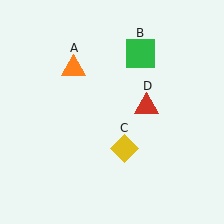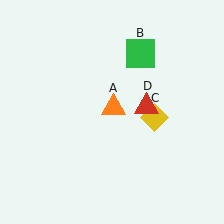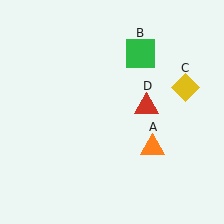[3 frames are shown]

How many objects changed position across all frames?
2 objects changed position: orange triangle (object A), yellow diamond (object C).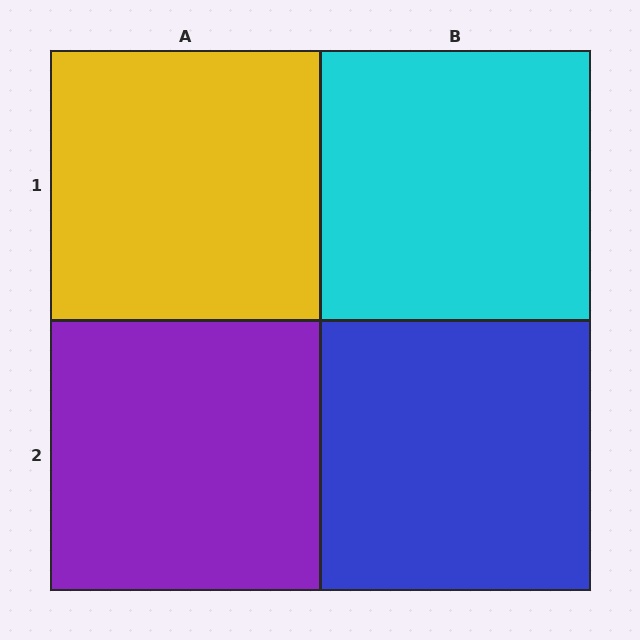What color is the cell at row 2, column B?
Blue.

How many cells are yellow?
1 cell is yellow.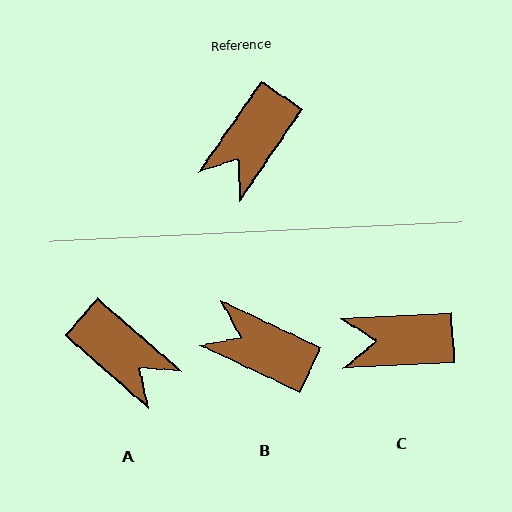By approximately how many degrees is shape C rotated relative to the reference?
Approximately 52 degrees clockwise.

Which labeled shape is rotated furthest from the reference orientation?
A, about 84 degrees away.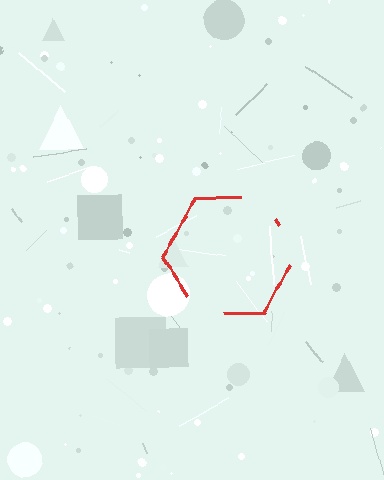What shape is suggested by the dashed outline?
The dashed outline suggests a hexagon.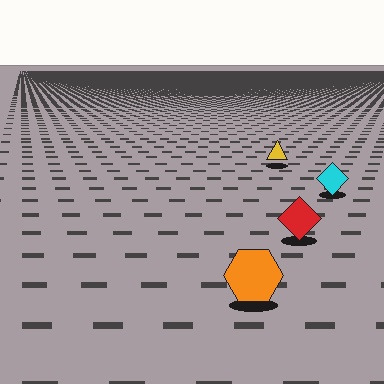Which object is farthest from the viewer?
The yellow triangle is farthest from the viewer. It appears smaller and the ground texture around it is denser.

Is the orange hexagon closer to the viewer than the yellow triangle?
Yes. The orange hexagon is closer — you can tell from the texture gradient: the ground texture is coarser near it.